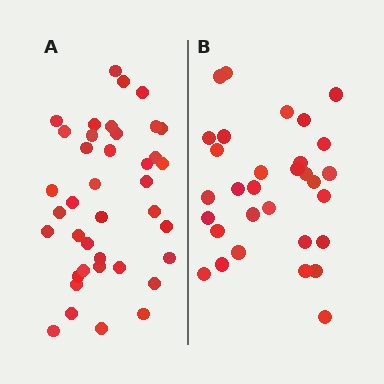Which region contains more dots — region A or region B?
Region A (the left region) has more dots.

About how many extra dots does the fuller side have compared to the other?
Region A has roughly 8 or so more dots than region B.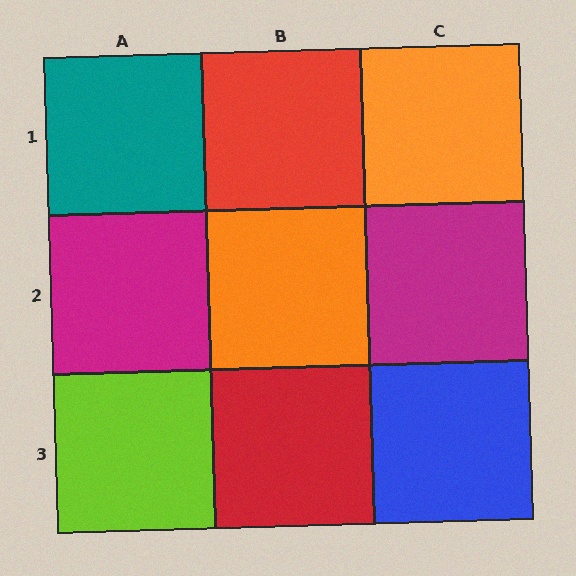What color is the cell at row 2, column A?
Magenta.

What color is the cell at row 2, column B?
Orange.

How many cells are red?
2 cells are red.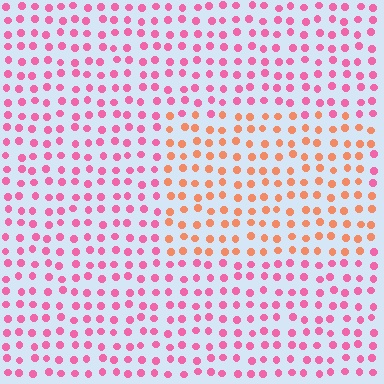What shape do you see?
I see a rectangle.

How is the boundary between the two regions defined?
The boundary is defined purely by a slight shift in hue (about 45 degrees). Spacing, size, and orientation are identical on both sides.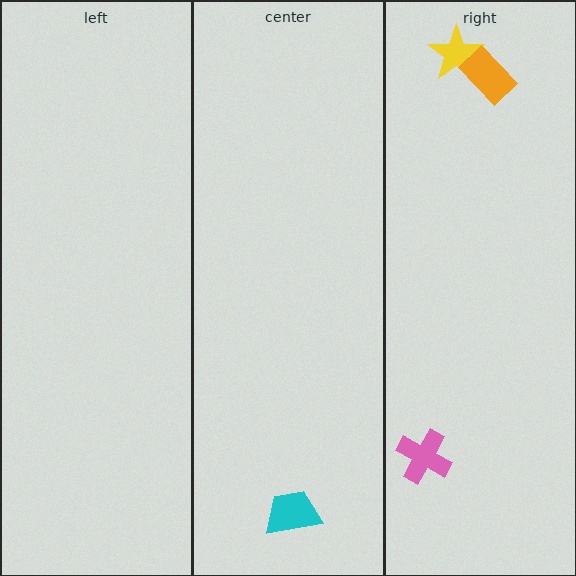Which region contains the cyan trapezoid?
The center region.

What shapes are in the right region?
The pink cross, the yellow star, the orange rectangle.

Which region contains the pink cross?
The right region.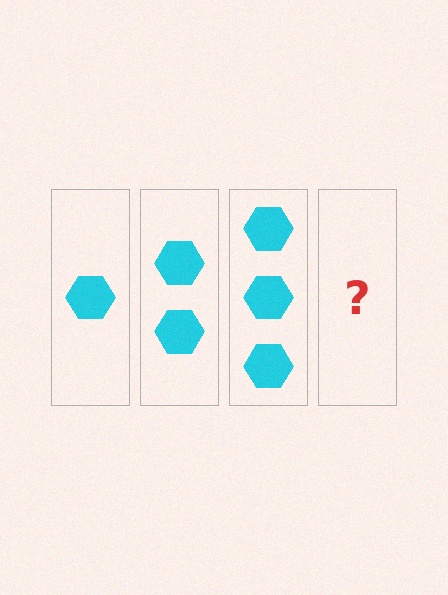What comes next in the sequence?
The next element should be 4 hexagons.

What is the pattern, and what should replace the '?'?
The pattern is that each step adds one more hexagon. The '?' should be 4 hexagons.